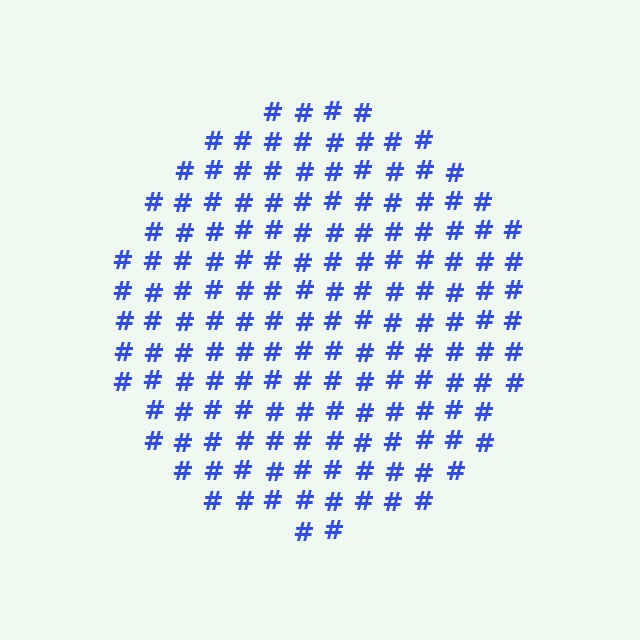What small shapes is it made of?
It is made of small hash symbols.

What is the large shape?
The large shape is a circle.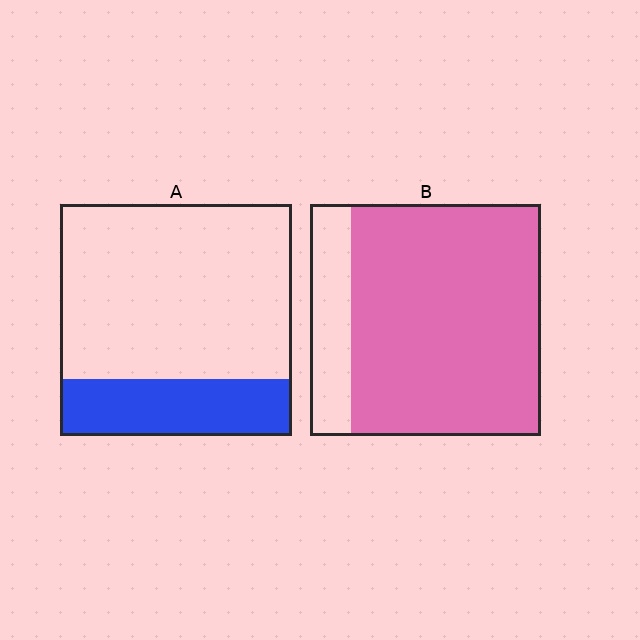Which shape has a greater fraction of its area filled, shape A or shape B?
Shape B.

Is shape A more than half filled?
No.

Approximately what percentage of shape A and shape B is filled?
A is approximately 25% and B is approximately 80%.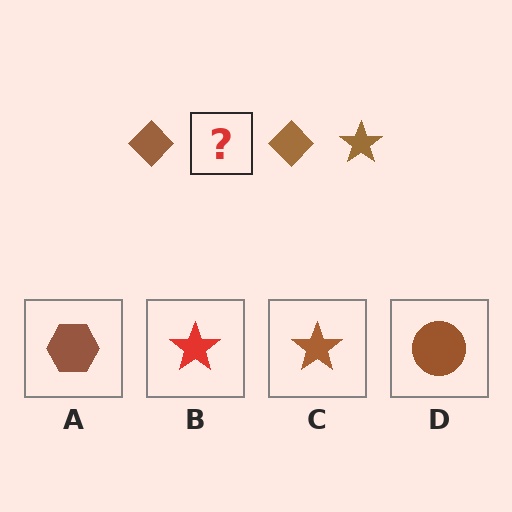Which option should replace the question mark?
Option C.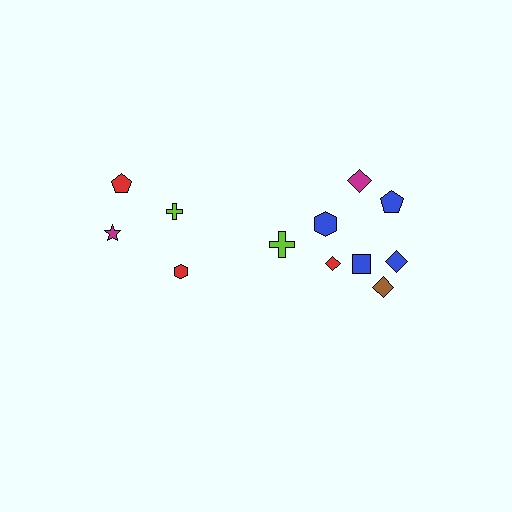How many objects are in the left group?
There are 4 objects.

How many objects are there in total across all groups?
There are 12 objects.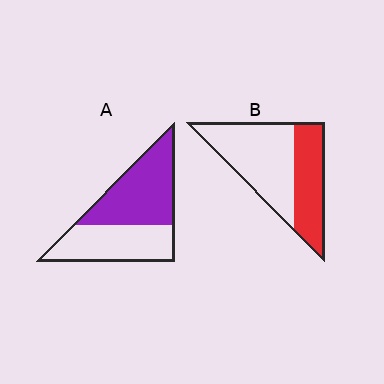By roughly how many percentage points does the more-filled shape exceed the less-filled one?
By roughly 15 percentage points (A over B).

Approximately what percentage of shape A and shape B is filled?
A is approximately 55% and B is approximately 40%.